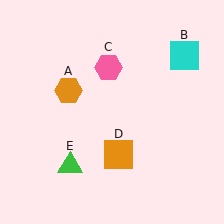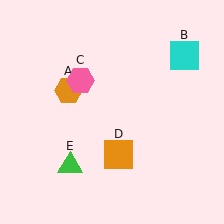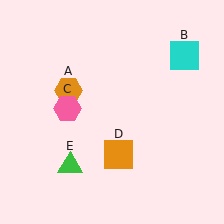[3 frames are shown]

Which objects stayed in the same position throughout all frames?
Orange hexagon (object A) and cyan square (object B) and orange square (object D) and green triangle (object E) remained stationary.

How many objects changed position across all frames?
1 object changed position: pink hexagon (object C).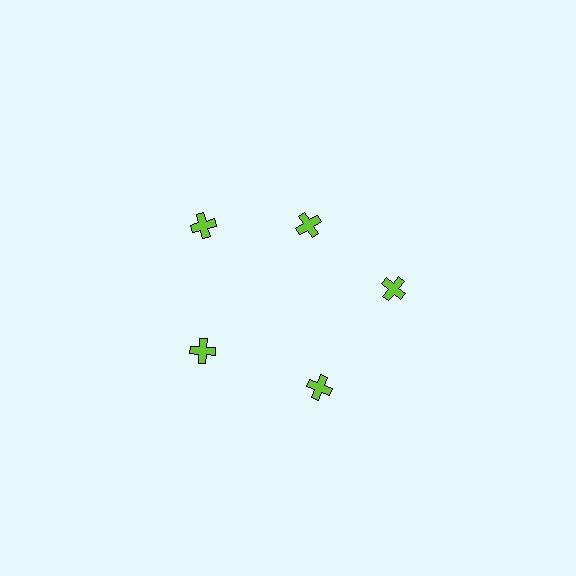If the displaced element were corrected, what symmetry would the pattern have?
It would have 5-fold rotational symmetry — the pattern would map onto itself every 72 degrees.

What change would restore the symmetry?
The symmetry would be restored by moving it outward, back onto the ring so that all 5 crosses sit at equal angles and equal distance from the center.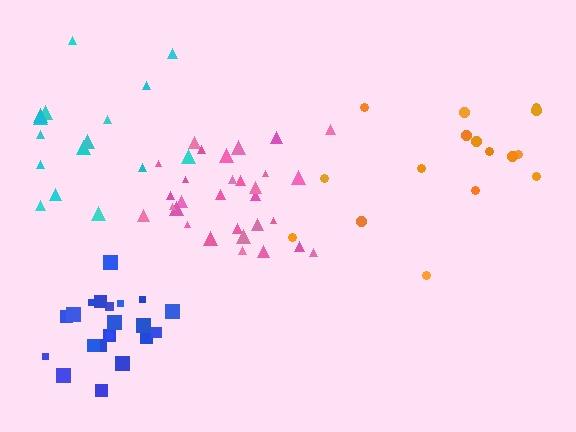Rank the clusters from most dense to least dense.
blue, pink, orange, cyan.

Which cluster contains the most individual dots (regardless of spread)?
Pink (30).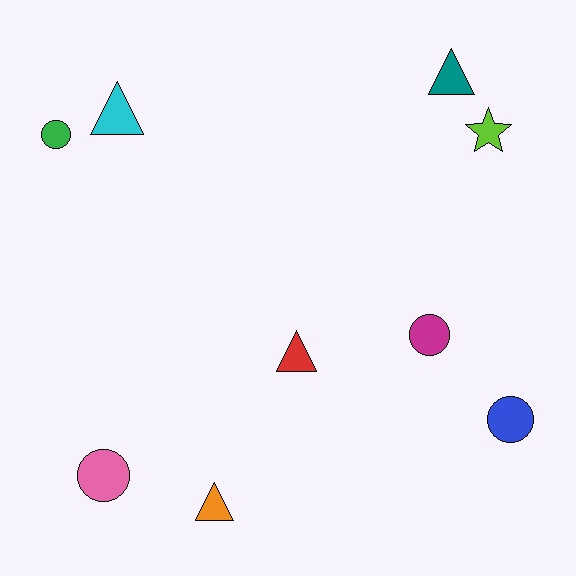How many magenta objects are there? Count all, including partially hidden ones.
There is 1 magenta object.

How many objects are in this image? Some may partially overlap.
There are 9 objects.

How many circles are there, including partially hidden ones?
There are 4 circles.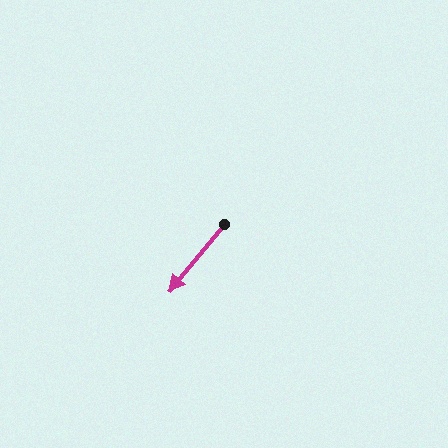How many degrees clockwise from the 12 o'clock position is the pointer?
Approximately 219 degrees.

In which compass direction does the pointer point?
Southwest.